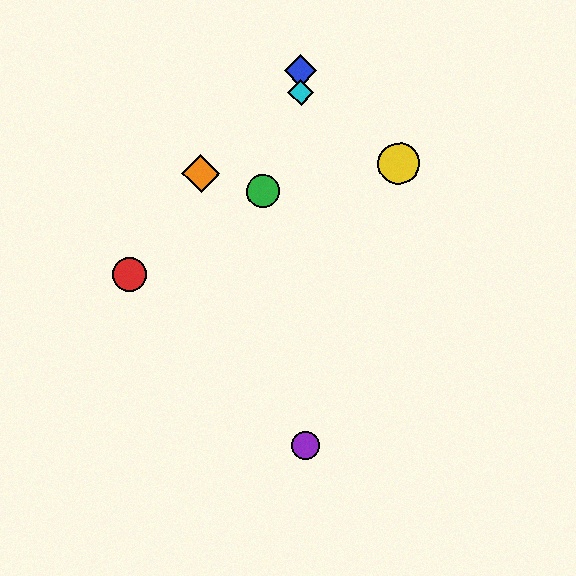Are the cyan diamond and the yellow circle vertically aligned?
No, the cyan diamond is at x≈301 and the yellow circle is at x≈399.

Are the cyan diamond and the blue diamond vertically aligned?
Yes, both are at x≈301.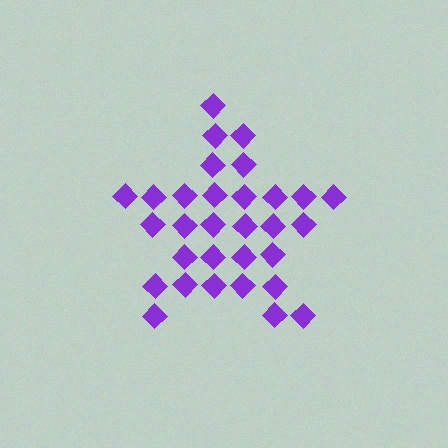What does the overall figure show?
The overall figure shows a star.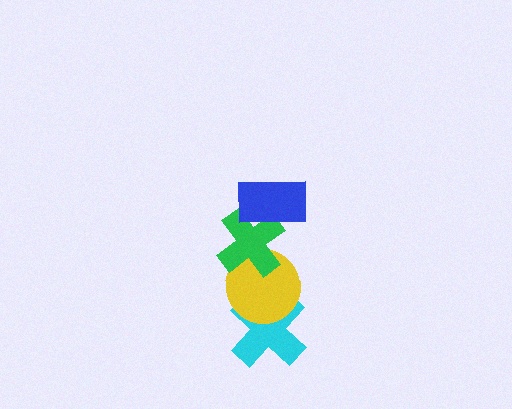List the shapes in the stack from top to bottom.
From top to bottom: the blue rectangle, the green cross, the yellow circle, the cyan cross.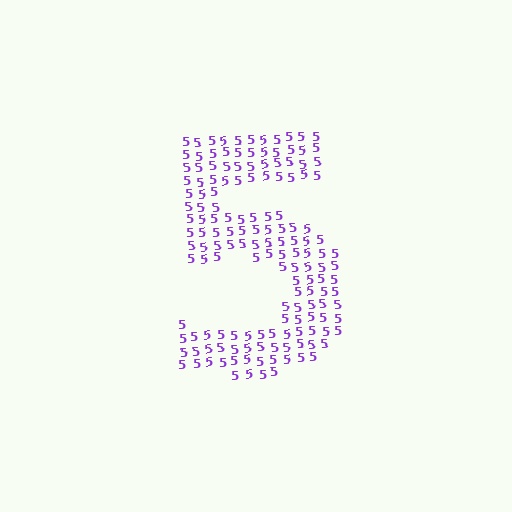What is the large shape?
The large shape is the digit 5.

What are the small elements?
The small elements are digit 5's.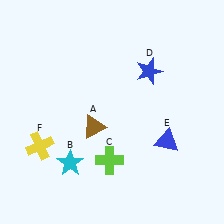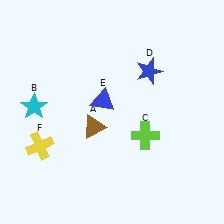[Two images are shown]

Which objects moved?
The objects that moved are: the cyan star (B), the lime cross (C), the blue triangle (E).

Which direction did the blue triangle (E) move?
The blue triangle (E) moved left.